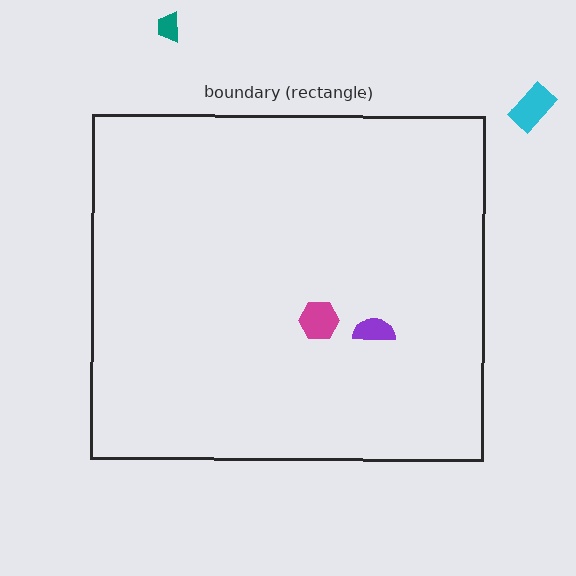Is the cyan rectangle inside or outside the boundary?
Outside.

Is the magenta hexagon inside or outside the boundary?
Inside.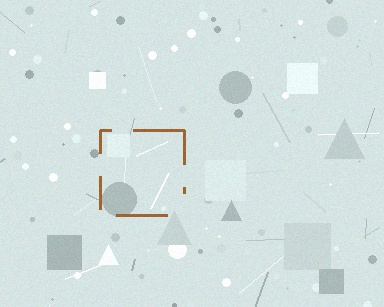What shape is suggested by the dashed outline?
The dashed outline suggests a square.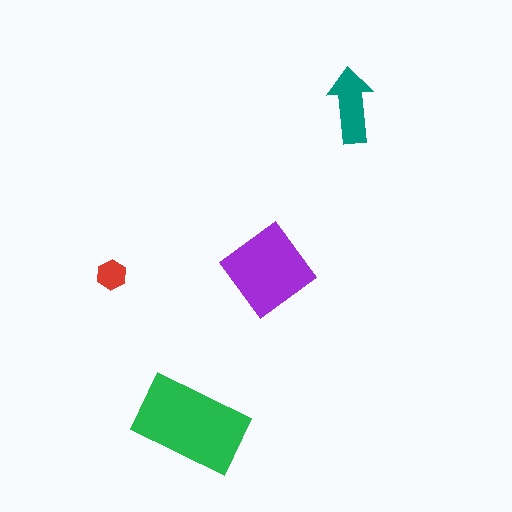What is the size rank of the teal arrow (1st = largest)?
3rd.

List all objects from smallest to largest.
The red hexagon, the teal arrow, the purple diamond, the green rectangle.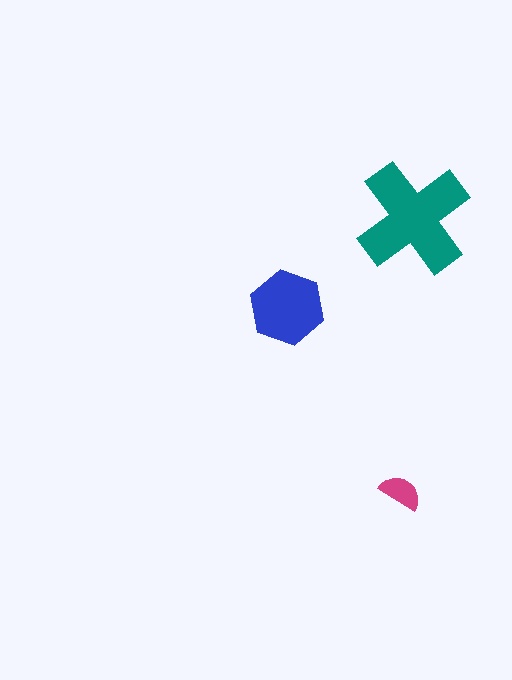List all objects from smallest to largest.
The magenta semicircle, the blue hexagon, the teal cross.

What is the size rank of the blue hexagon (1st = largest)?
2nd.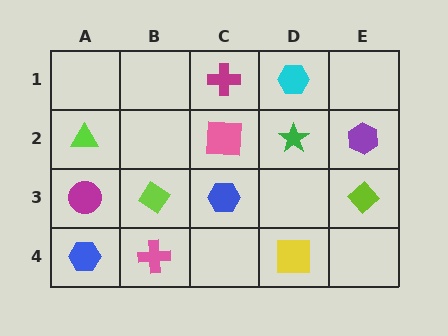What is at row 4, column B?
A pink cross.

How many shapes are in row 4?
3 shapes.